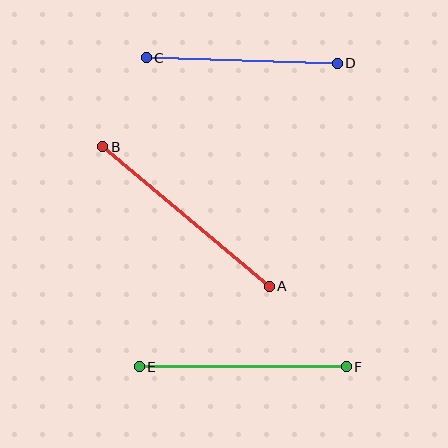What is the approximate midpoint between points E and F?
The midpoint is at approximately (243, 367) pixels.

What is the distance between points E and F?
The distance is approximately 207 pixels.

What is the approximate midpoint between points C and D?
The midpoint is at approximately (242, 61) pixels.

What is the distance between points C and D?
The distance is approximately 191 pixels.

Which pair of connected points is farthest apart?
Points A and B are farthest apart.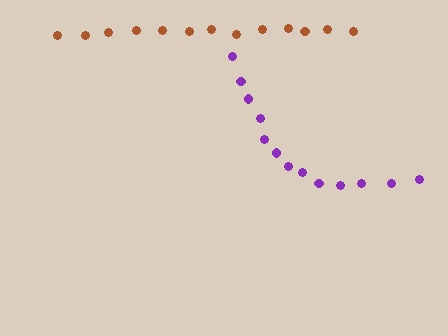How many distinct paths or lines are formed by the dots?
There are 2 distinct paths.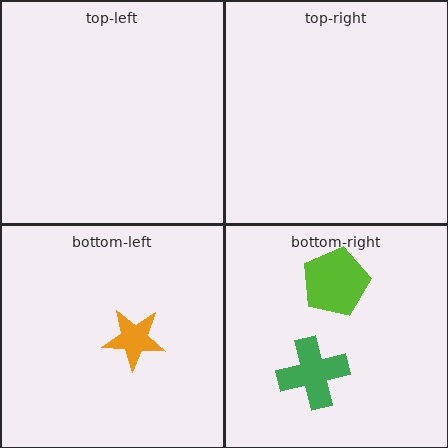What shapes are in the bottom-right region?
The lime pentagon, the green cross.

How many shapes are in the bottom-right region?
2.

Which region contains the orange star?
The bottom-left region.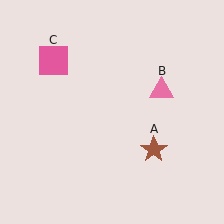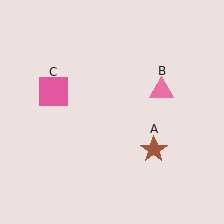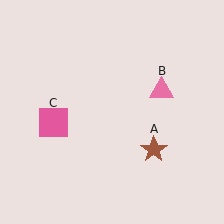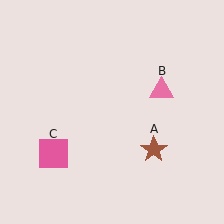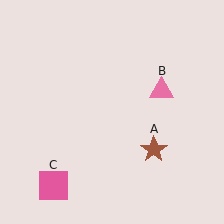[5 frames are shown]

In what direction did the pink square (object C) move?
The pink square (object C) moved down.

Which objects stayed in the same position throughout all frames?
Brown star (object A) and pink triangle (object B) remained stationary.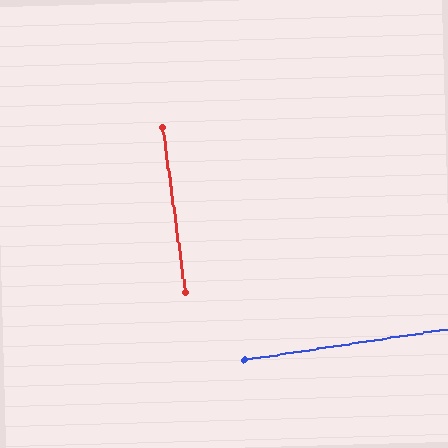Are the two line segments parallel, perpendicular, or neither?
Perpendicular — they meet at approximately 89°.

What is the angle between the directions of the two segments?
Approximately 89 degrees.